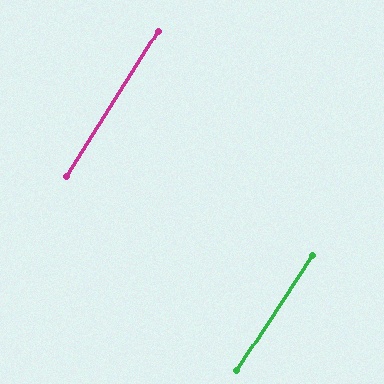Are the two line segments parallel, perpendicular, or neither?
Parallel — their directions differ by only 1.2°.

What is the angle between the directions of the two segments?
Approximately 1 degree.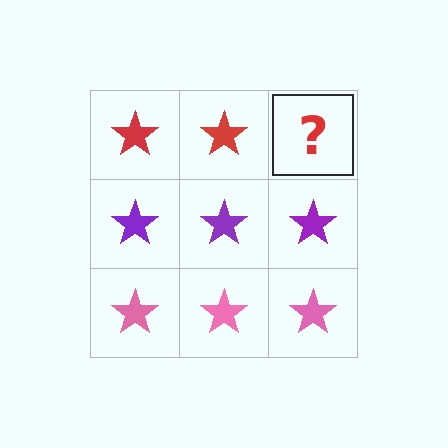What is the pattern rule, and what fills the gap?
The rule is that each row has a consistent color. The gap should be filled with a red star.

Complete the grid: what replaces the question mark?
The question mark should be replaced with a red star.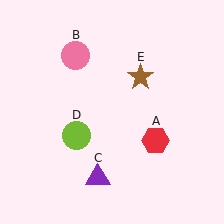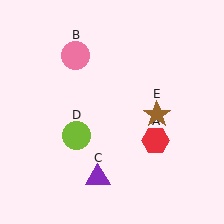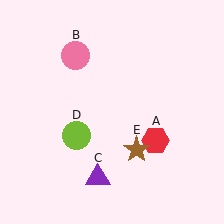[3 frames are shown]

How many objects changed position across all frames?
1 object changed position: brown star (object E).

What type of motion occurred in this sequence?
The brown star (object E) rotated clockwise around the center of the scene.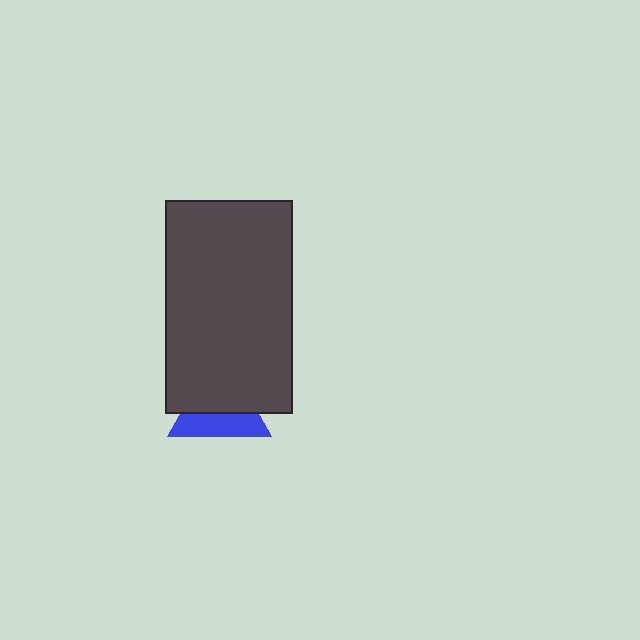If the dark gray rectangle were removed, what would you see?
You would see the complete blue triangle.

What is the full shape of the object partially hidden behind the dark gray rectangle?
The partially hidden object is a blue triangle.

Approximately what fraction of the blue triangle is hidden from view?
Roughly 55% of the blue triangle is hidden behind the dark gray rectangle.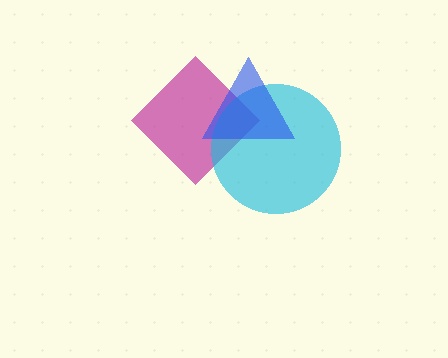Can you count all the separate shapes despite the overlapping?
Yes, there are 3 separate shapes.